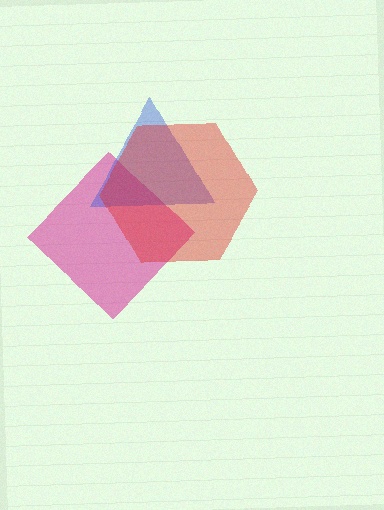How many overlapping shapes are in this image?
There are 3 overlapping shapes in the image.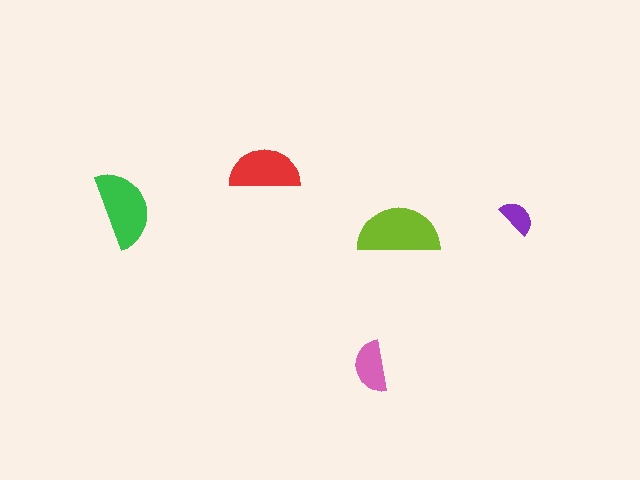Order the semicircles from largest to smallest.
the lime one, the green one, the red one, the pink one, the purple one.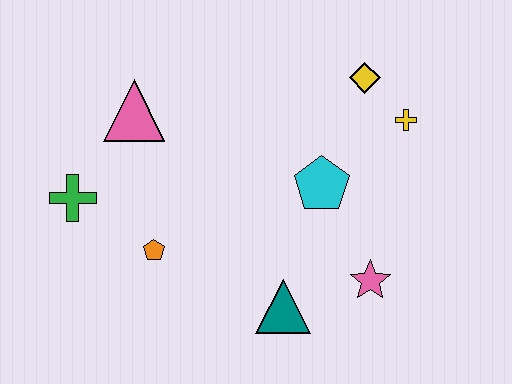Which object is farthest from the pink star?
The green cross is farthest from the pink star.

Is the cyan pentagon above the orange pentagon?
Yes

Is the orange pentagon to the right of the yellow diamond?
No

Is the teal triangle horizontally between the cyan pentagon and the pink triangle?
Yes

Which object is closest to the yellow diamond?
The yellow cross is closest to the yellow diamond.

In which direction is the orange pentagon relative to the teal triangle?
The orange pentagon is to the left of the teal triangle.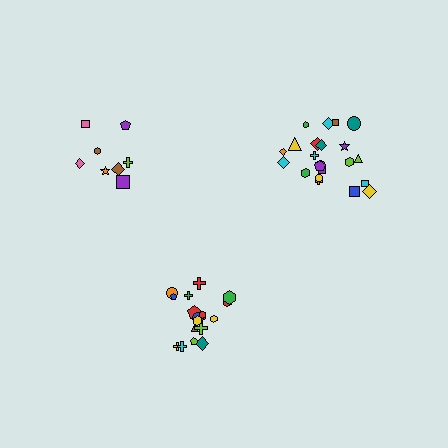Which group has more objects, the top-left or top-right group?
The top-right group.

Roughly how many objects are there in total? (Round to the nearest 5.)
Roughly 50 objects in total.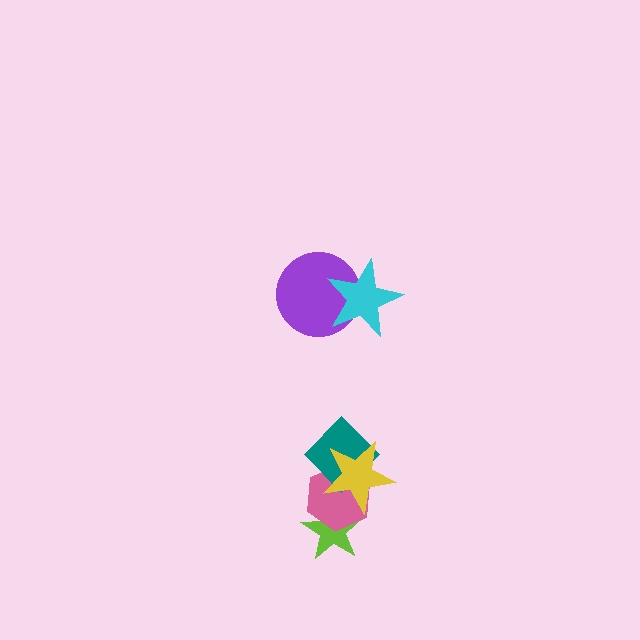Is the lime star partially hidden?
Yes, it is partially covered by another shape.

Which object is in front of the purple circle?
The cyan star is in front of the purple circle.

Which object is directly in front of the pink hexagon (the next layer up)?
The teal diamond is directly in front of the pink hexagon.